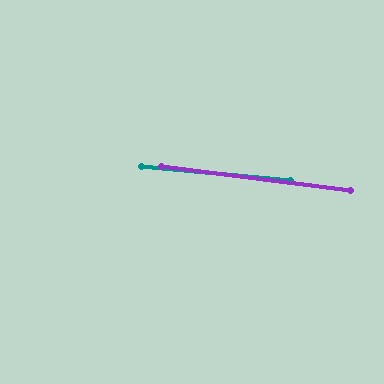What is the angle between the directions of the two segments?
Approximately 2 degrees.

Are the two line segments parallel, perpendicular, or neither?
Parallel — their directions differ by only 1.8°.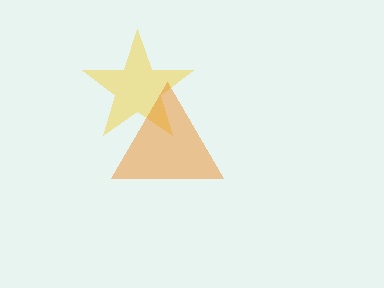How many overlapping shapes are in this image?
There are 2 overlapping shapes in the image.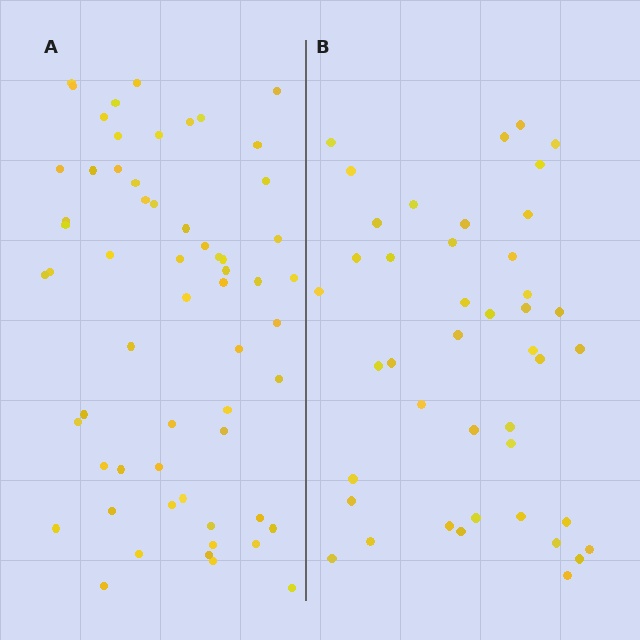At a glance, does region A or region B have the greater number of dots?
Region A (the left region) has more dots.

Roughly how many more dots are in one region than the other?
Region A has approximately 15 more dots than region B.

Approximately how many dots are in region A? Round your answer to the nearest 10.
About 60 dots.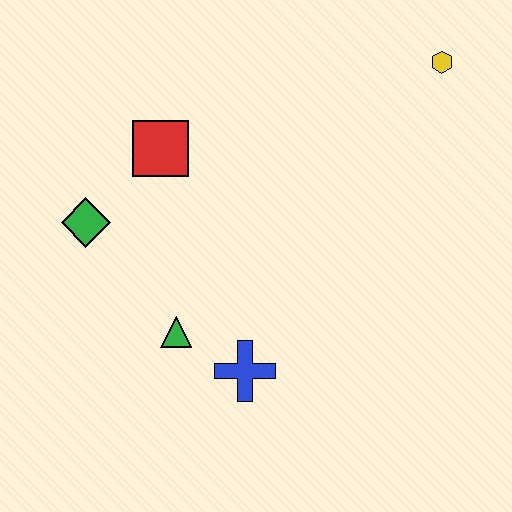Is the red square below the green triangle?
No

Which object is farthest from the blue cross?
The yellow hexagon is farthest from the blue cross.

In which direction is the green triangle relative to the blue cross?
The green triangle is to the left of the blue cross.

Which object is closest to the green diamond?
The red square is closest to the green diamond.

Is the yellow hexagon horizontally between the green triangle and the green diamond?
No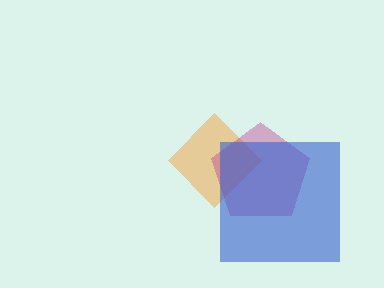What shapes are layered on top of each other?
The layered shapes are: an orange diamond, a magenta pentagon, a blue square.